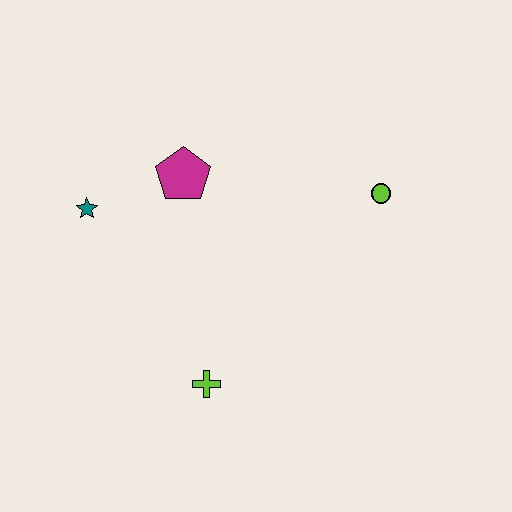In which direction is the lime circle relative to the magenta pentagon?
The lime circle is to the right of the magenta pentagon.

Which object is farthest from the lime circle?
The teal star is farthest from the lime circle.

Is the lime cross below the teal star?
Yes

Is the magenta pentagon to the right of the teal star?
Yes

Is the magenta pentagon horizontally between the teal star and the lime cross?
Yes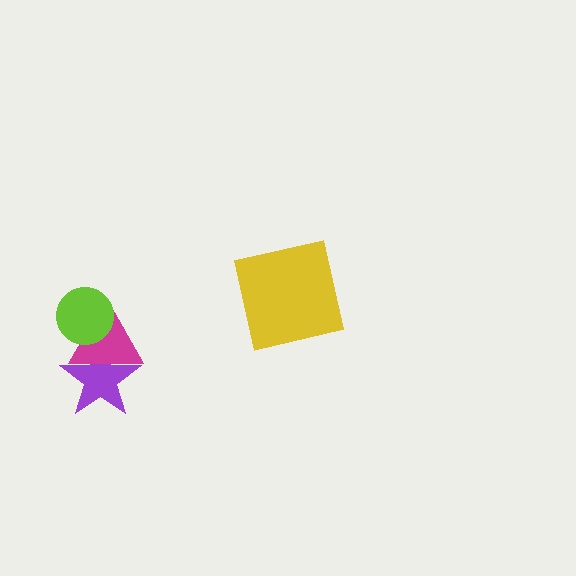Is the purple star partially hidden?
Yes, it is partially covered by another shape.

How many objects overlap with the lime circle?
1 object overlaps with the lime circle.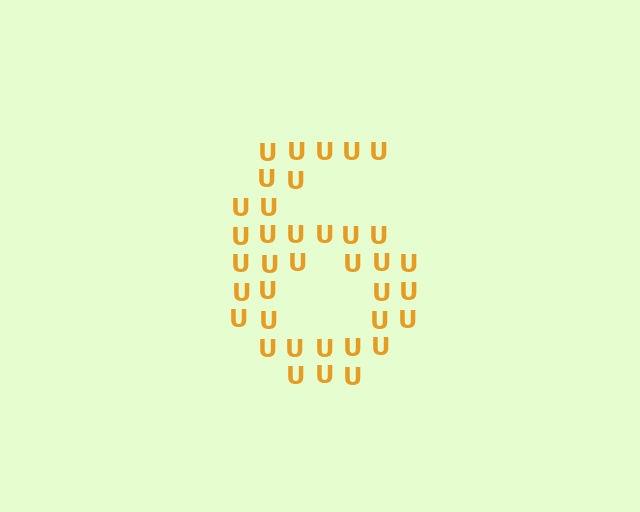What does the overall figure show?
The overall figure shows the digit 6.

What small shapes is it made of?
It is made of small letter U's.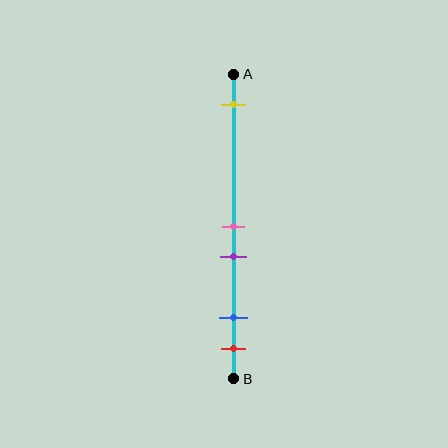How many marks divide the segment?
There are 5 marks dividing the segment.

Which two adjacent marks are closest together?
The pink and purple marks are the closest adjacent pair.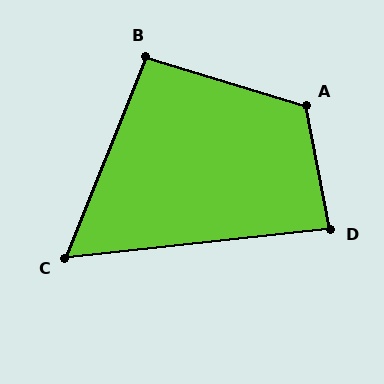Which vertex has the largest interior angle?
A, at approximately 118 degrees.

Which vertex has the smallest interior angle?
C, at approximately 62 degrees.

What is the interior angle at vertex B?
Approximately 95 degrees (approximately right).